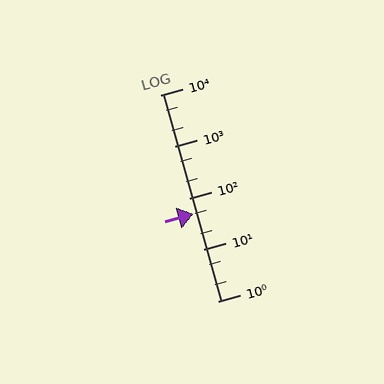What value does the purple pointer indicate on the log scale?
The pointer indicates approximately 50.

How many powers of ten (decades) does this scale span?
The scale spans 4 decades, from 1 to 10000.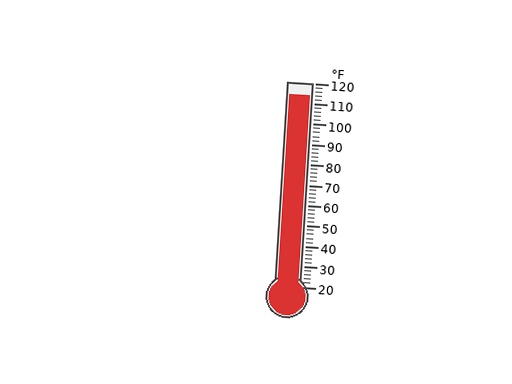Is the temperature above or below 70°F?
The temperature is above 70°F.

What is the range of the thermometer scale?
The thermometer scale ranges from 20°F to 120°F.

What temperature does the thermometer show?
The thermometer shows approximately 114°F.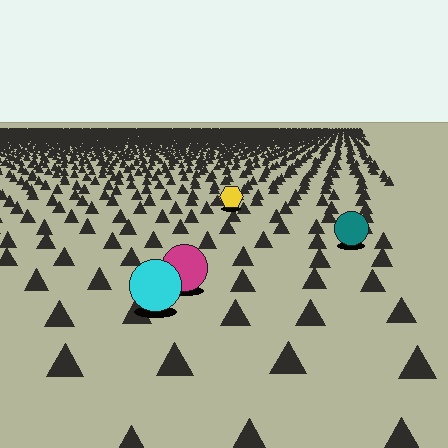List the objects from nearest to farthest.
From nearest to farthest: the cyan circle, the magenta circle, the teal circle, the yellow hexagon.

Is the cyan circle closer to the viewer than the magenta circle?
Yes. The cyan circle is closer — you can tell from the texture gradient: the ground texture is coarser near it.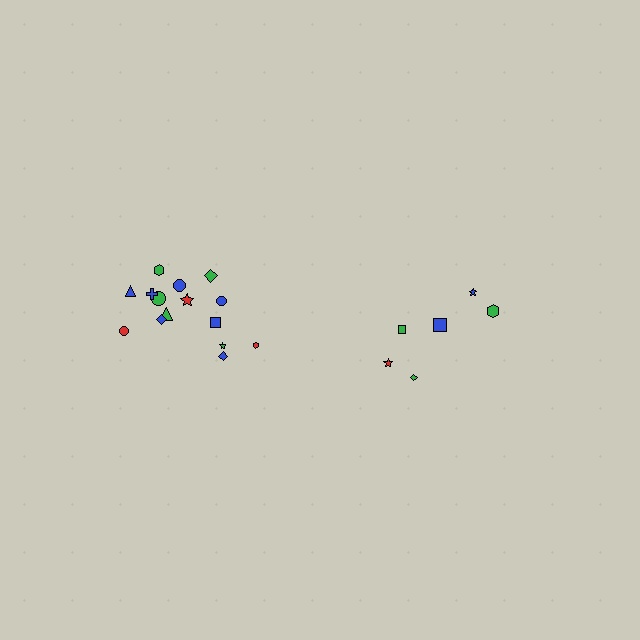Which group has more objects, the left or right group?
The left group.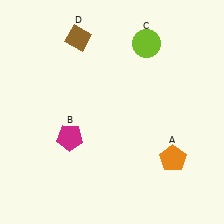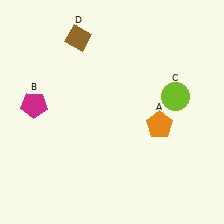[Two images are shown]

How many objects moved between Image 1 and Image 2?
3 objects moved between the two images.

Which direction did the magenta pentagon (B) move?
The magenta pentagon (B) moved left.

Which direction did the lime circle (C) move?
The lime circle (C) moved down.